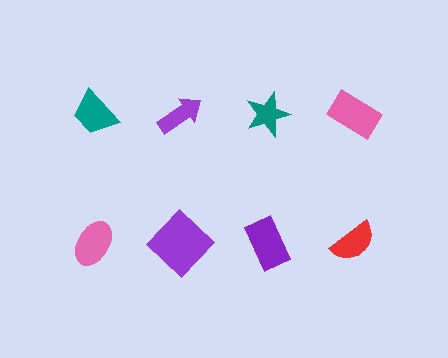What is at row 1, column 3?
A teal star.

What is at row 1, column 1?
A teal trapezoid.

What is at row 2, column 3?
A purple rectangle.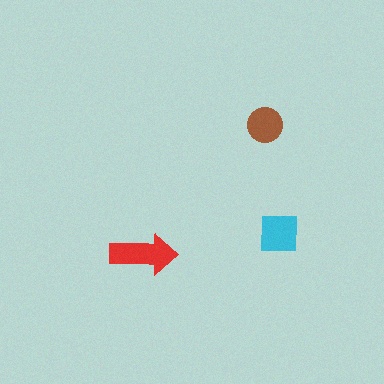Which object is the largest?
The red arrow.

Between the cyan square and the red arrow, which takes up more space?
The red arrow.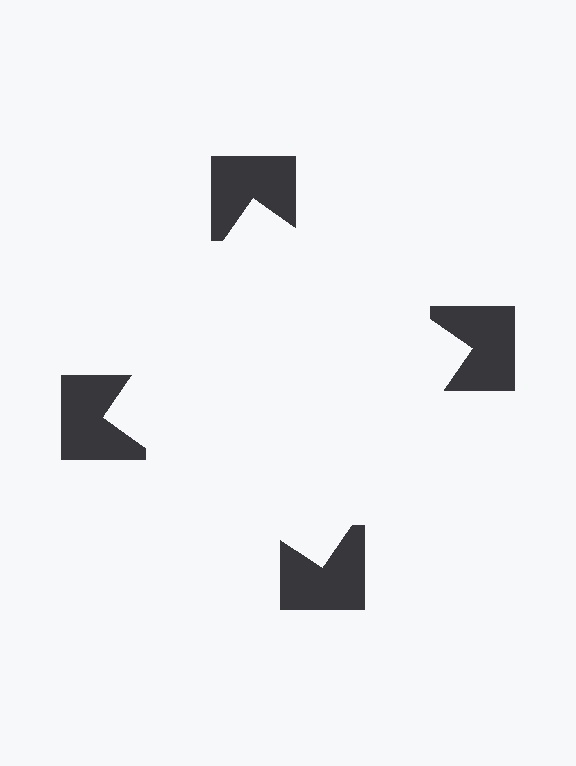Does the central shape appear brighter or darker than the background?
It typically appears slightly brighter than the background, even though no actual brightness change is drawn.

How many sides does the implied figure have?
4 sides.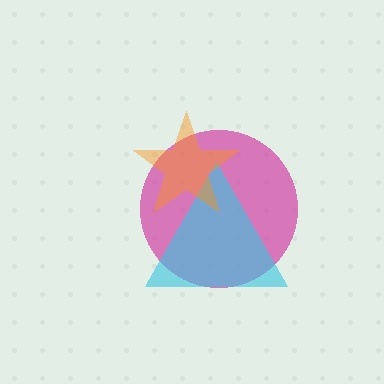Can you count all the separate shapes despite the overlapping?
Yes, there are 3 separate shapes.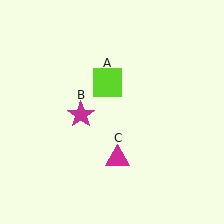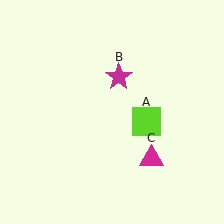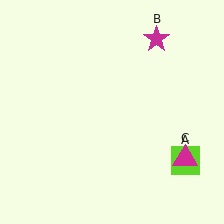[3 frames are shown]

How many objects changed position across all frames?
3 objects changed position: lime square (object A), magenta star (object B), magenta triangle (object C).